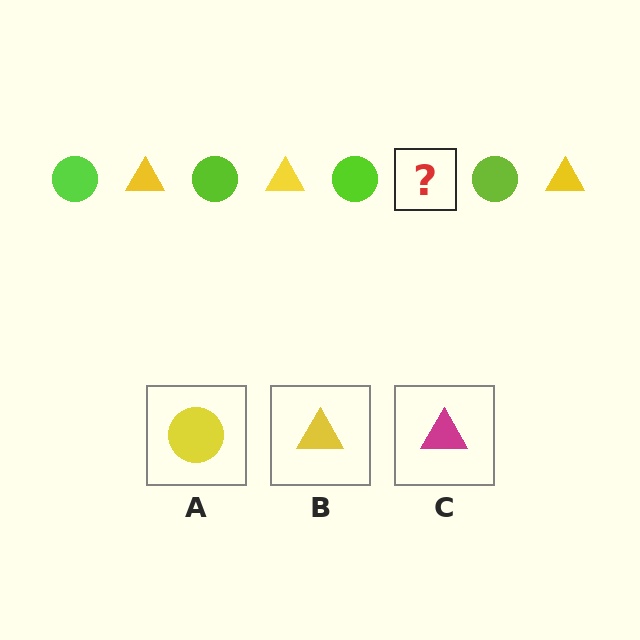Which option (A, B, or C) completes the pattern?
B.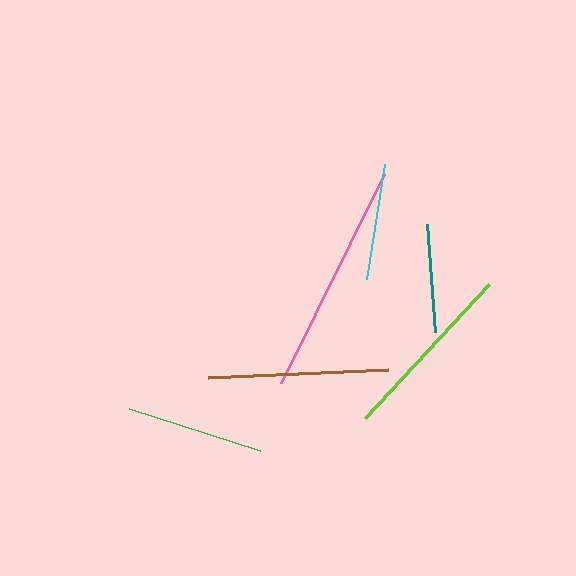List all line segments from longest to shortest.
From longest to shortest: pink, lime, brown, green, cyan, teal.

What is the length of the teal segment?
The teal segment is approximately 109 pixels long.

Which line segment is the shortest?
The teal line is the shortest at approximately 109 pixels.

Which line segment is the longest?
The pink line is the longest at approximately 233 pixels.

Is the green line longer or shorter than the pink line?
The pink line is longer than the green line.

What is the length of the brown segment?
The brown segment is approximately 180 pixels long.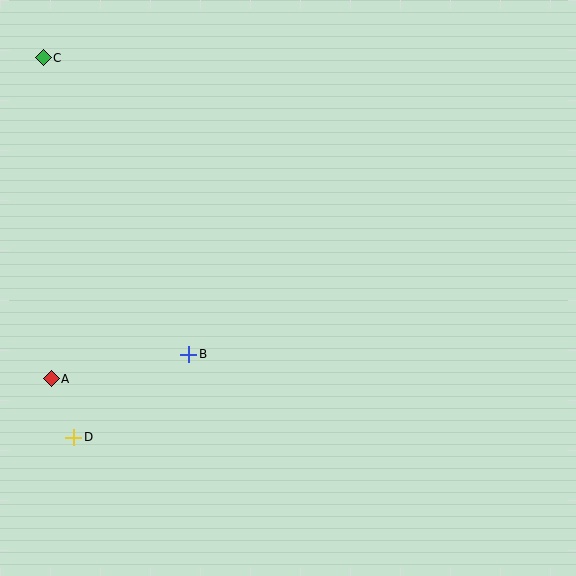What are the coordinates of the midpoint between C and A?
The midpoint between C and A is at (47, 218).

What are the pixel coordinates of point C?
Point C is at (43, 58).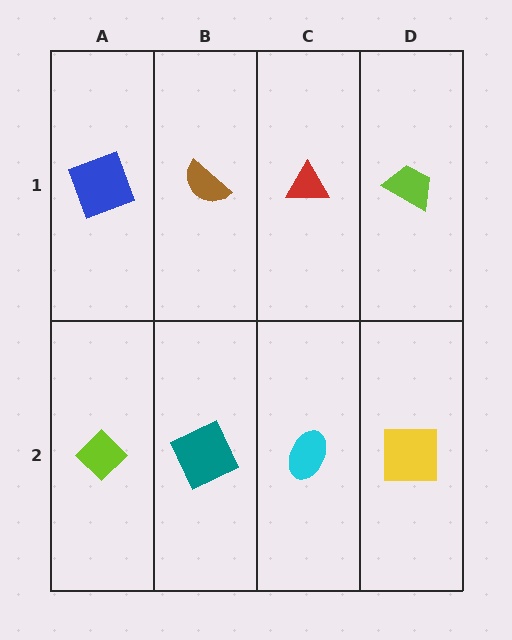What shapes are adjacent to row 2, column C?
A red triangle (row 1, column C), a teal square (row 2, column B), a yellow square (row 2, column D).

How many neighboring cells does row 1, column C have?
3.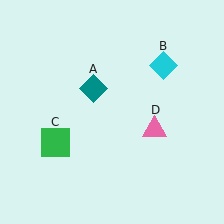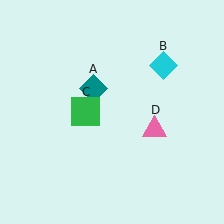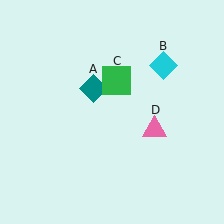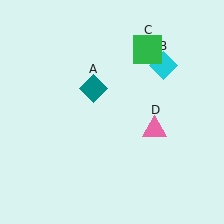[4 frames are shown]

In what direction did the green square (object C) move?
The green square (object C) moved up and to the right.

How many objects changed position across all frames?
1 object changed position: green square (object C).